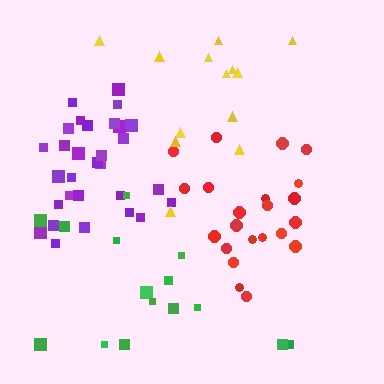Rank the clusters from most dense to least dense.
purple, red, green, yellow.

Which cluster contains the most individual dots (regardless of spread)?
Purple (30).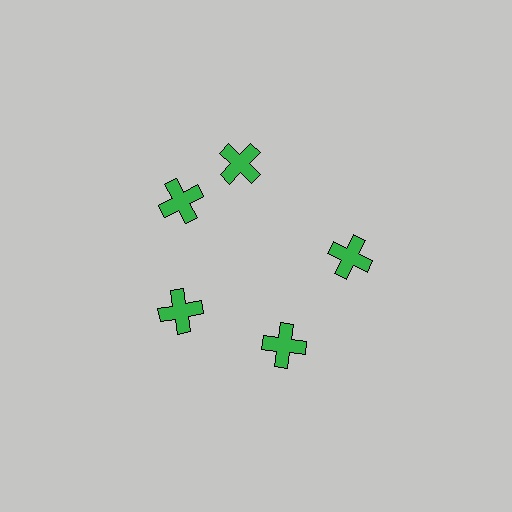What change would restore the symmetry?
The symmetry would be restored by rotating it back into even spacing with its neighbors so that all 5 crosses sit at equal angles and equal distance from the center.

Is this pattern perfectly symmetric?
No. The 5 green crosses are arranged in a ring, but one element near the 1 o'clock position is rotated out of alignment along the ring, breaking the 5-fold rotational symmetry.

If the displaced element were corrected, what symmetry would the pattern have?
It would have 5-fold rotational symmetry — the pattern would map onto itself every 72 degrees.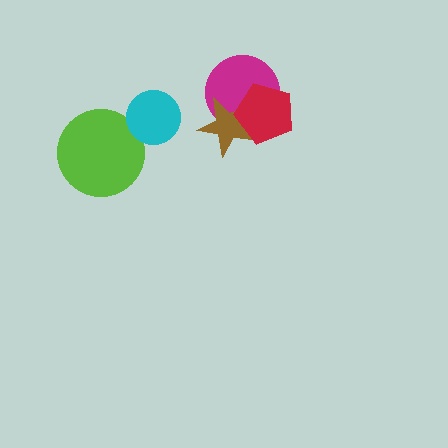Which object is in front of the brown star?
The red pentagon is in front of the brown star.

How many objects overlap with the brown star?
2 objects overlap with the brown star.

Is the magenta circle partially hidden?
Yes, it is partially covered by another shape.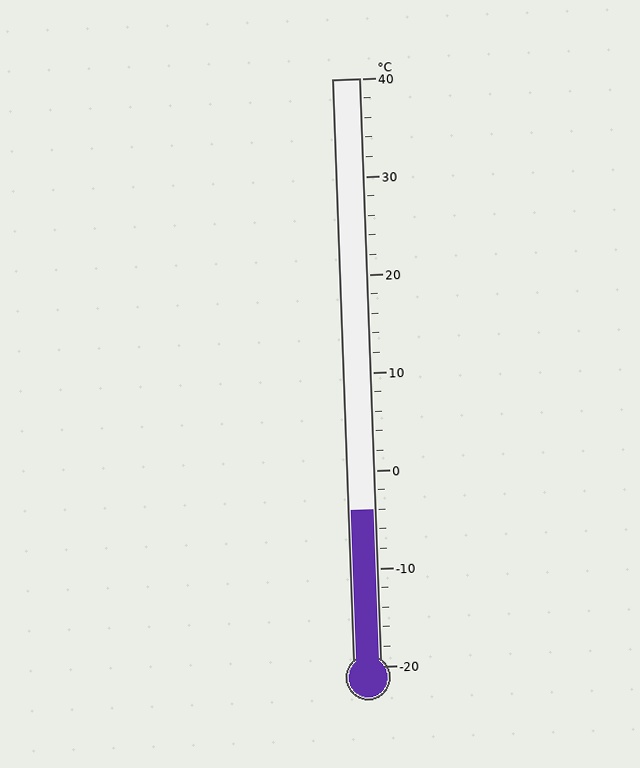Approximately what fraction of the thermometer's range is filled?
The thermometer is filled to approximately 25% of its range.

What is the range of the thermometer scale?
The thermometer scale ranges from -20°C to 40°C.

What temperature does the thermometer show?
The thermometer shows approximately -4°C.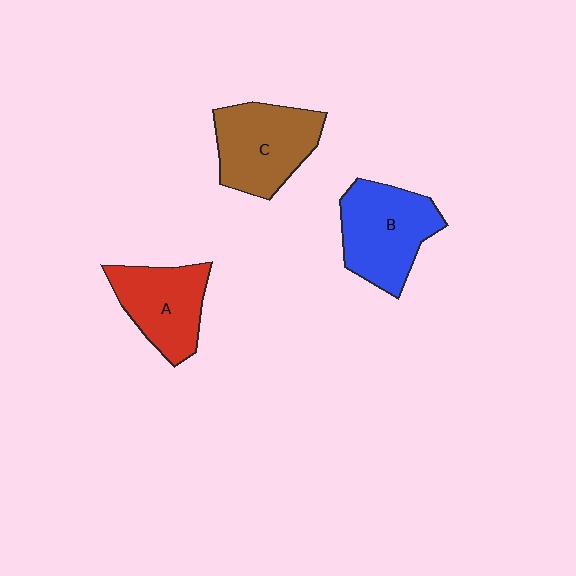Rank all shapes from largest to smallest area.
From largest to smallest: B (blue), C (brown), A (red).